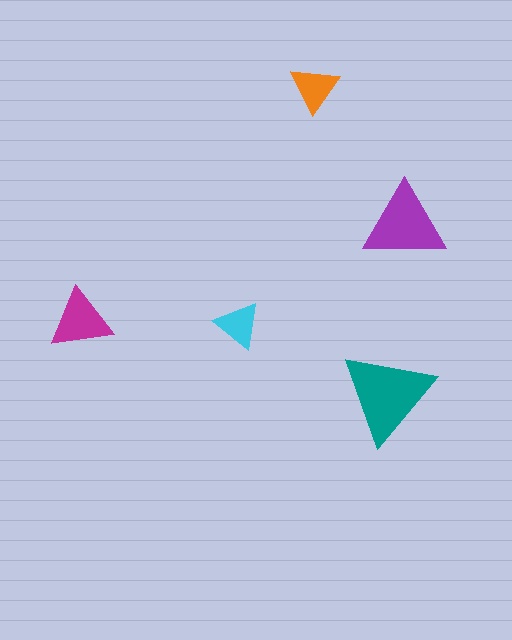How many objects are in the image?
There are 5 objects in the image.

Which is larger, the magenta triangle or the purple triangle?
The purple one.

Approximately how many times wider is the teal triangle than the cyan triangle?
About 2 times wider.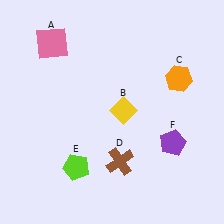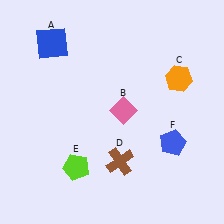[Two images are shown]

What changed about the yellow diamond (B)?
In Image 1, B is yellow. In Image 2, it changed to pink.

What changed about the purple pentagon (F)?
In Image 1, F is purple. In Image 2, it changed to blue.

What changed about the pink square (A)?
In Image 1, A is pink. In Image 2, it changed to blue.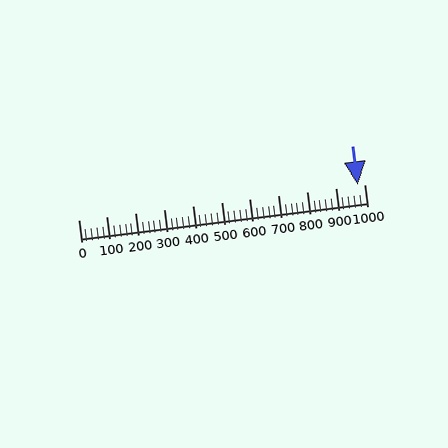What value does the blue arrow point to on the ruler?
The blue arrow points to approximately 976.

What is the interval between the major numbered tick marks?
The major tick marks are spaced 100 units apart.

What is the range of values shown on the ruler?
The ruler shows values from 0 to 1000.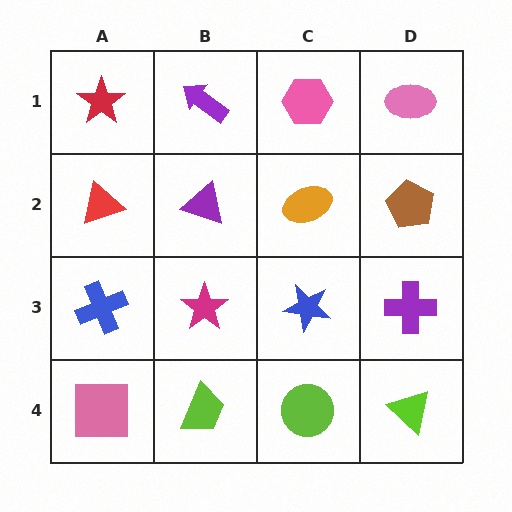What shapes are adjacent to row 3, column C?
An orange ellipse (row 2, column C), a lime circle (row 4, column C), a magenta star (row 3, column B), a purple cross (row 3, column D).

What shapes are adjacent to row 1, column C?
An orange ellipse (row 2, column C), a purple arrow (row 1, column B), a pink ellipse (row 1, column D).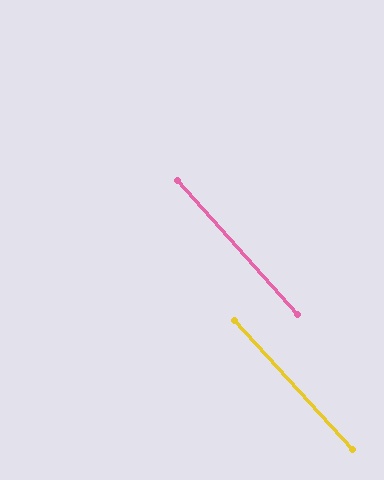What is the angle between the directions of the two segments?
Approximately 1 degree.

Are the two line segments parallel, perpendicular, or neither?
Parallel — their directions differ by only 0.8°.